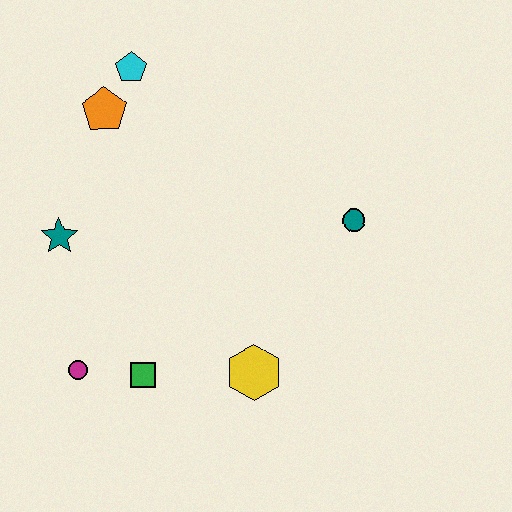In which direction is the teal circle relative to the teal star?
The teal circle is to the right of the teal star.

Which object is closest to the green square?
The magenta circle is closest to the green square.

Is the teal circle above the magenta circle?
Yes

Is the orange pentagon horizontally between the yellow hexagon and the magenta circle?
Yes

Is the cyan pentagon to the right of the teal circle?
No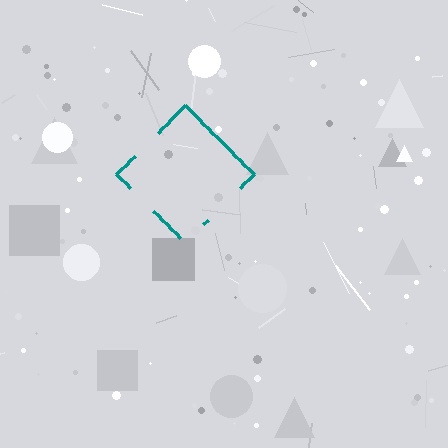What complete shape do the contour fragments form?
The contour fragments form a diamond.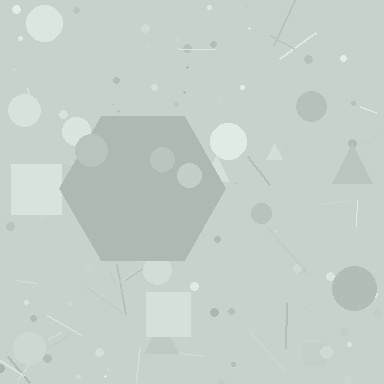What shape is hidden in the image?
A hexagon is hidden in the image.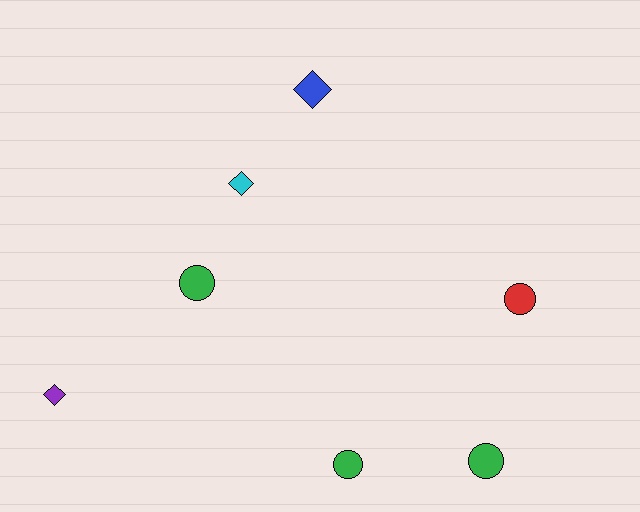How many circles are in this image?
There are 4 circles.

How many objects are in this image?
There are 7 objects.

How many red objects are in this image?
There is 1 red object.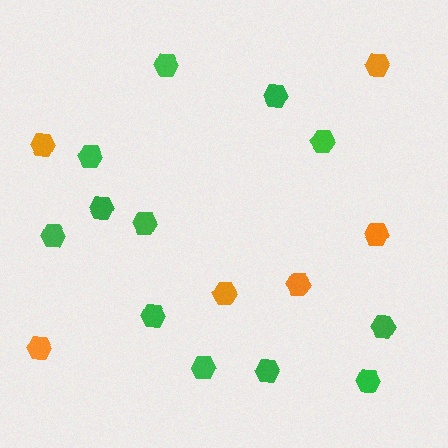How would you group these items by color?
There are 2 groups: one group of orange hexagons (6) and one group of green hexagons (12).